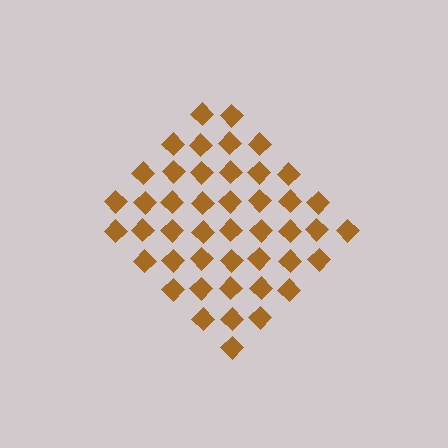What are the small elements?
The small elements are diamonds.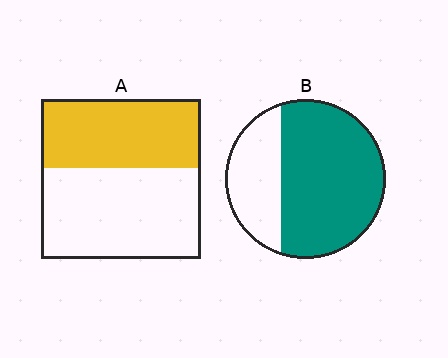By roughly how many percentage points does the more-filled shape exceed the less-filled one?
By roughly 25 percentage points (B over A).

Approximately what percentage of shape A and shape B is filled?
A is approximately 45% and B is approximately 70%.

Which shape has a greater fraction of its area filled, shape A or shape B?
Shape B.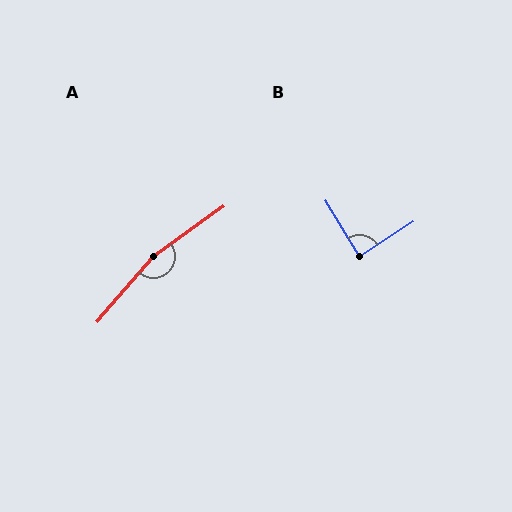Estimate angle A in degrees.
Approximately 167 degrees.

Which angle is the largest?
A, at approximately 167 degrees.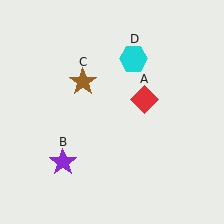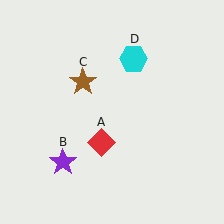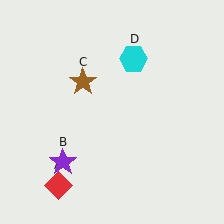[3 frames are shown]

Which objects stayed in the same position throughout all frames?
Purple star (object B) and brown star (object C) and cyan hexagon (object D) remained stationary.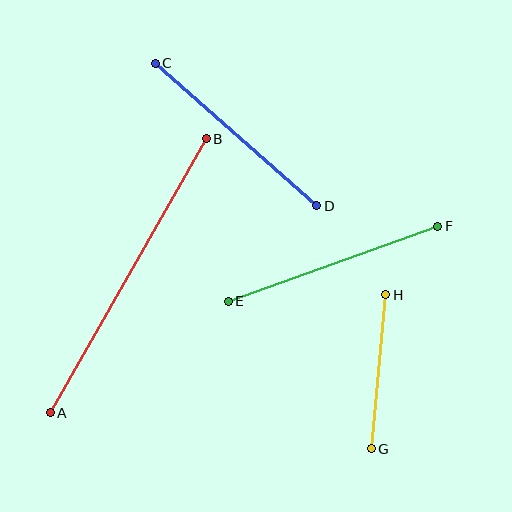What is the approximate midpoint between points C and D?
The midpoint is at approximately (236, 134) pixels.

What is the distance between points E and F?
The distance is approximately 223 pixels.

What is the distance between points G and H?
The distance is approximately 154 pixels.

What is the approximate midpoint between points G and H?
The midpoint is at approximately (379, 372) pixels.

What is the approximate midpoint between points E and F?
The midpoint is at approximately (333, 264) pixels.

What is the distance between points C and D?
The distance is approximately 216 pixels.